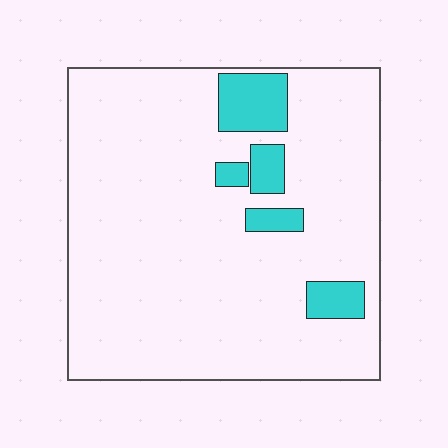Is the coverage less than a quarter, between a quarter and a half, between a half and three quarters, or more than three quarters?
Less than a quarter.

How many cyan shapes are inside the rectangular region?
5.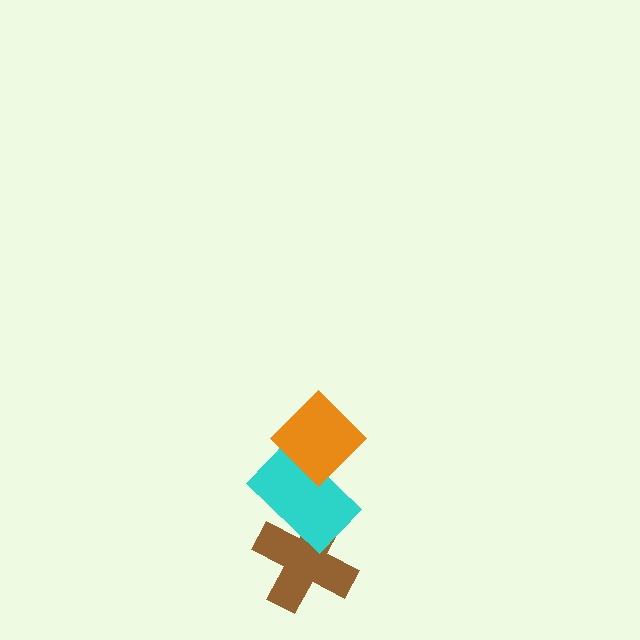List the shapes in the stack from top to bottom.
From top to bottom: the orange diamond, the cyan rectangle, the brown cross.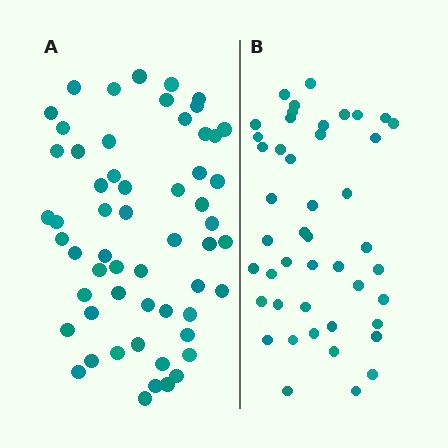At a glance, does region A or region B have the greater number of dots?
Region A (the left region) has more dots.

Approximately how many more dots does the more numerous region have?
Region A has roughly 12 or so more dots than region B.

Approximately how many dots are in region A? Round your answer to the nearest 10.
About 60 dots. (The exact count is 57, which rounds to 60.)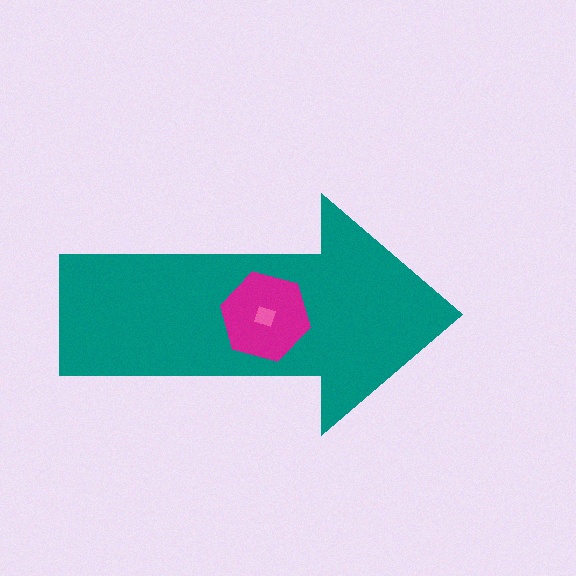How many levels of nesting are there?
3.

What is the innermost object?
The pink diamond.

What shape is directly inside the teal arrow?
The magenta hexagon.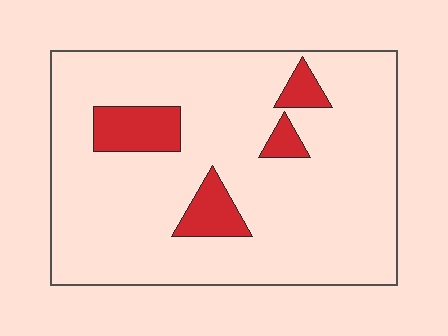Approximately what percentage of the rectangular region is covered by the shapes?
Approximately 10%.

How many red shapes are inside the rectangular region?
4.